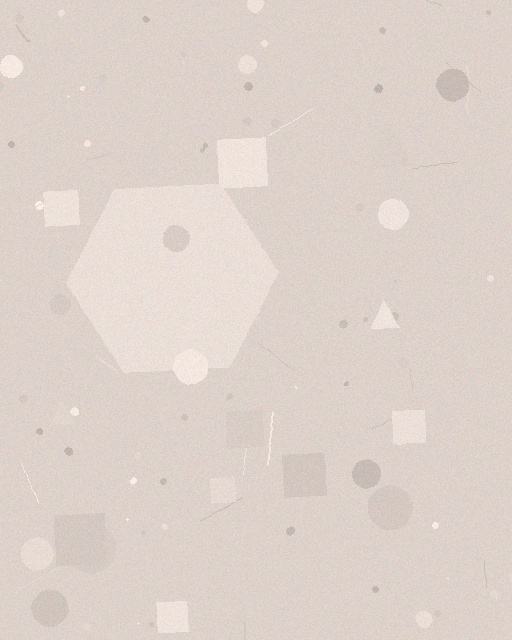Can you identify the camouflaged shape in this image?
The camouflaged shape is a hexagon.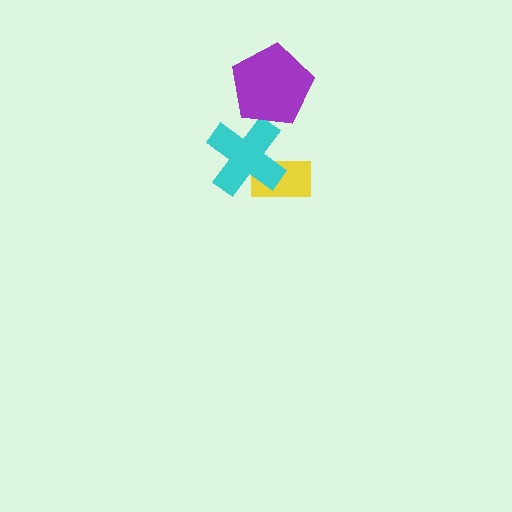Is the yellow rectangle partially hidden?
Yes, it is partially covered by another shape.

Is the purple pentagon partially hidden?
No, no other shape covers it.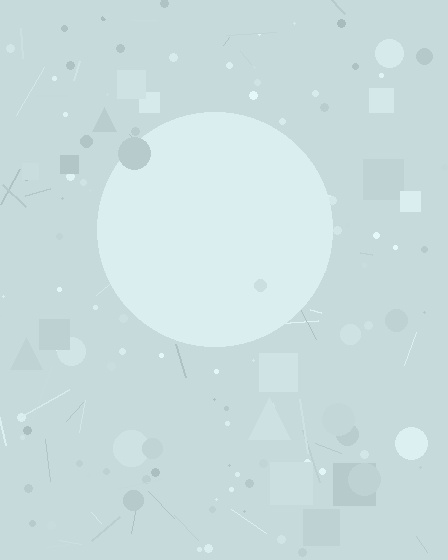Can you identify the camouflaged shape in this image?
The camouflaged shape is a circle.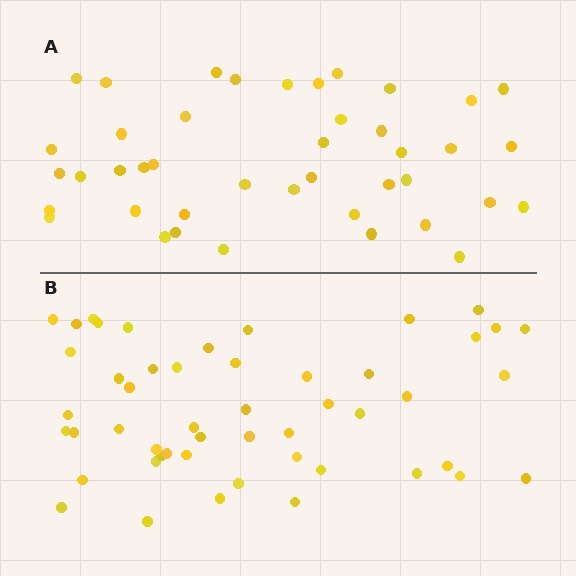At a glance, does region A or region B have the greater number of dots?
Region B (the bottom region) has more dots.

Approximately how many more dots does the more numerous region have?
Region B has roughly 8 or so more dots than region A.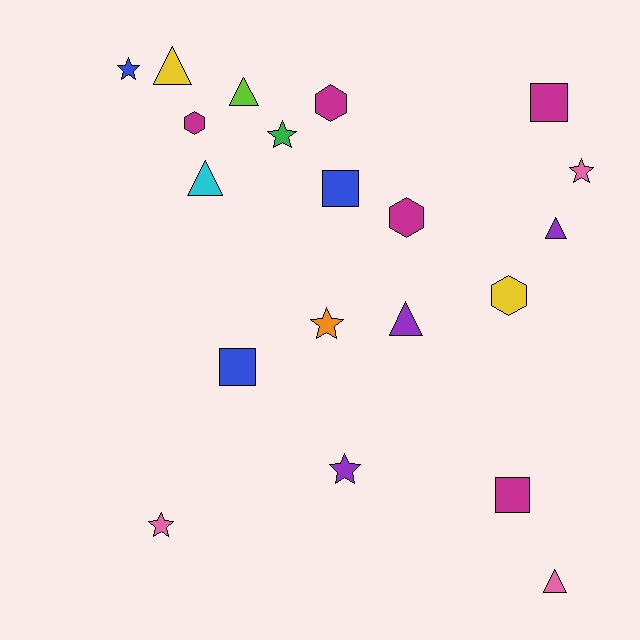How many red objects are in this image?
There are no red objects.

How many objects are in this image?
There are 20 objects.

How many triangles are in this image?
There are 6 triangles.